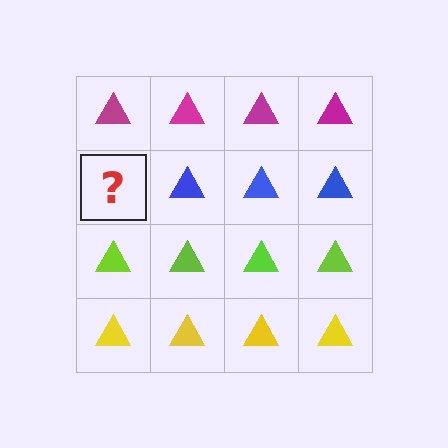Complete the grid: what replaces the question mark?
The question mark should be replaced with a blue triangle.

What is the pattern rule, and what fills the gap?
The rule is that each row has a consistent color. The gap should be filled with a blue triangle.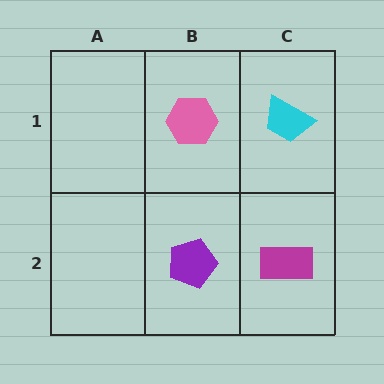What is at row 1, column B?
A pink hexagon.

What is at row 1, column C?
A cyan trapezoid.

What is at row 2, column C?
A magenta rectangle.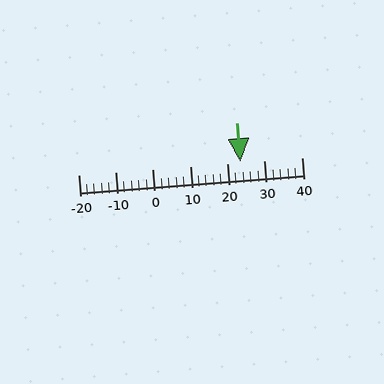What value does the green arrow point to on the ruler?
The green arrow points to approximately 24.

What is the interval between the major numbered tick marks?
The major tick marks are spaced 10 units apart.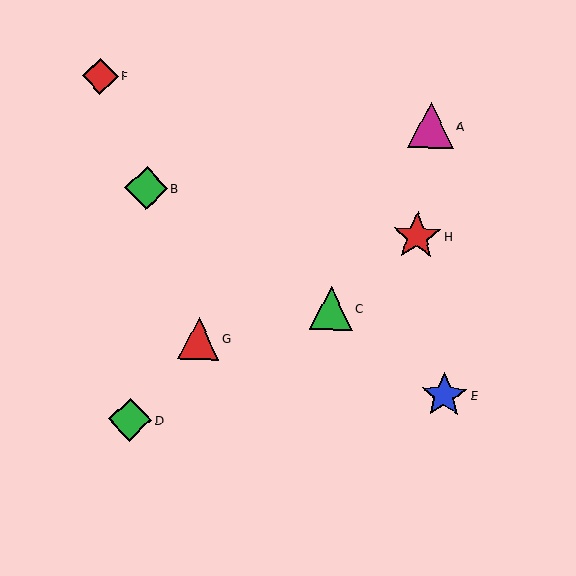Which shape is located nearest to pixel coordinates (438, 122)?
The magenta triangle (labeled A) at (431, 126) is nearest to that location.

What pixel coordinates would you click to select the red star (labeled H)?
Click at (417, 236) to select the red star H.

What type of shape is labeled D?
Shape D is a green diamond.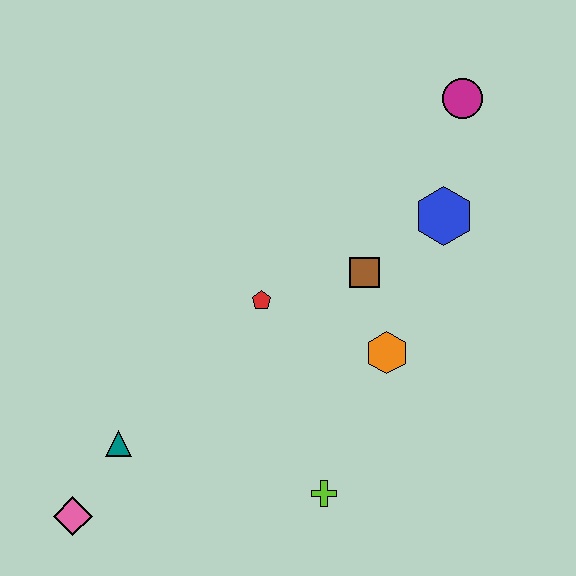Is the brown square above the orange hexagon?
Yes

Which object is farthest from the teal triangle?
The magenta circle is farthest from the teal triangle.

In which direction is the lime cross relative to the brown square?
The lime cross is below the brown square.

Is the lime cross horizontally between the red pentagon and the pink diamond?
No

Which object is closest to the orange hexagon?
The brown square is closest to the orange hexagon.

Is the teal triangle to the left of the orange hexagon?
Yes